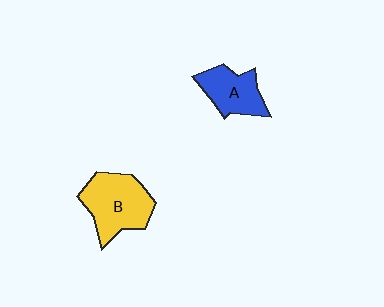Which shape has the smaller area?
Shape A (blue).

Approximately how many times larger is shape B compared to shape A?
Approximately 1.5 times.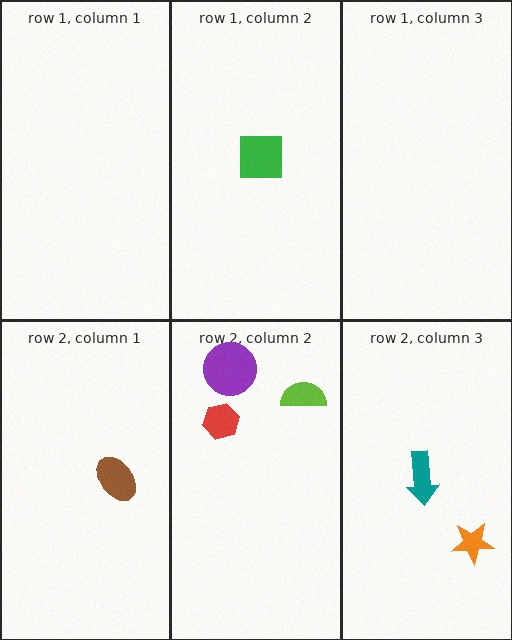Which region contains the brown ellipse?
The row 2, column 1 region.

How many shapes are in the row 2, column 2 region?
3.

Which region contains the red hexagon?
The row 2, column 2 region.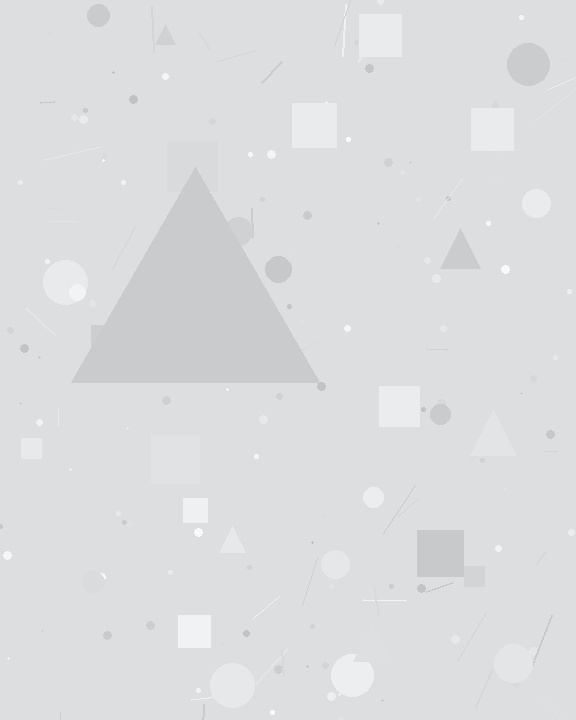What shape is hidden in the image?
A triangle is hidden in the image.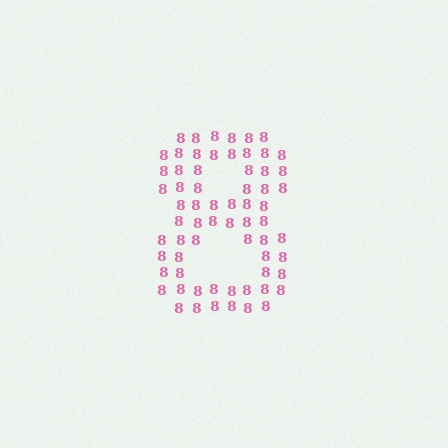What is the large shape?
The large shape is the digit 8.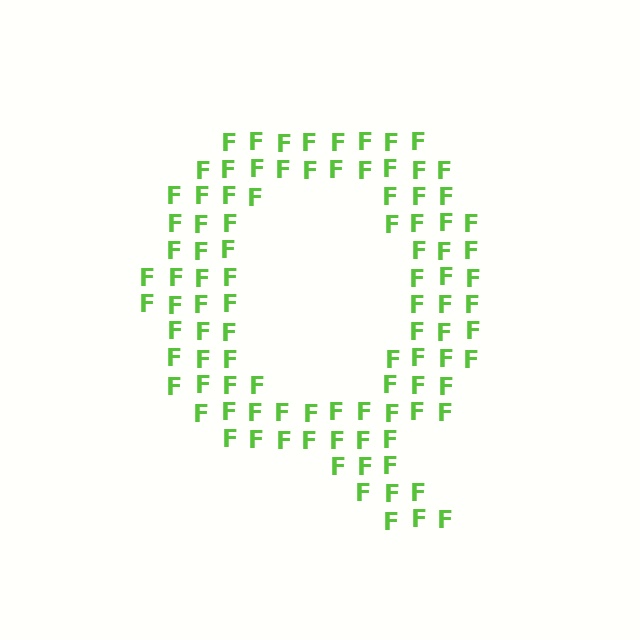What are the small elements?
The small elements are letter F's.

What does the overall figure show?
The overall figure shows the letter Q.